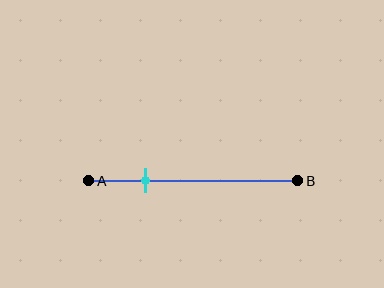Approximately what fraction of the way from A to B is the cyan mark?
The cyan mark is approximately 25% of the way from A to B.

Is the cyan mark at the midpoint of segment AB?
No, the mark is at about 25% from A, not at the 50% midpoint.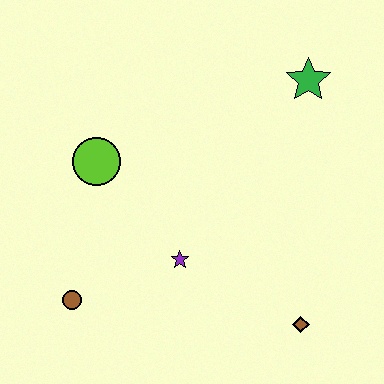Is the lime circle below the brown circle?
No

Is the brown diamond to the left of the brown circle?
No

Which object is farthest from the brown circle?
The green star is farthest from the brown circle.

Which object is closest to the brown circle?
The purple star is closest to the brown circle.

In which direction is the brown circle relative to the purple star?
The brown circle is to the left of the purple star.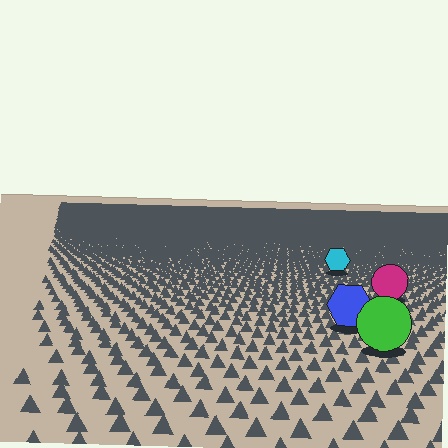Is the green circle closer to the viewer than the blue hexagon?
Yes. The green circle is closer — you can tell from the texture gradient: the ground texture is coarser near it.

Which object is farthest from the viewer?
The cyan hexagon is farthest from the viewer. It appears smaller and the ground texture around it is denser.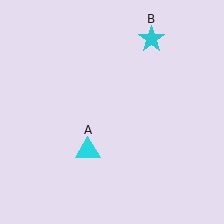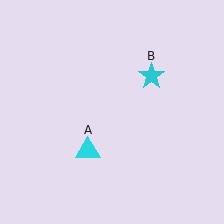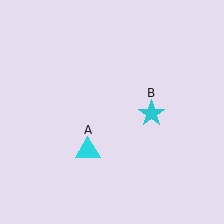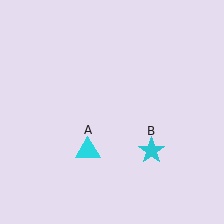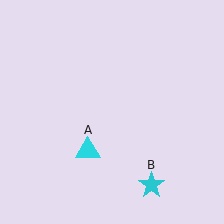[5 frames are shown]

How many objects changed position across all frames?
1 object changed position: cyan star (object B).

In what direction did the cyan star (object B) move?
The cyan star (object B) moved down.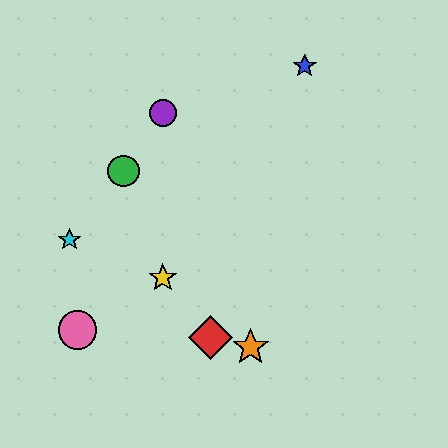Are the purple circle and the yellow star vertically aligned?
Yes, both are at x≈163.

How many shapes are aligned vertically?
2 shapes (the yellow star, the purple circle) are aligned vertically.